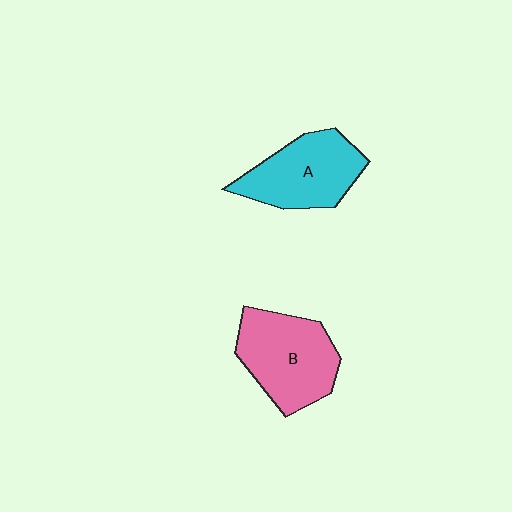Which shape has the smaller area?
Shape A (cyan).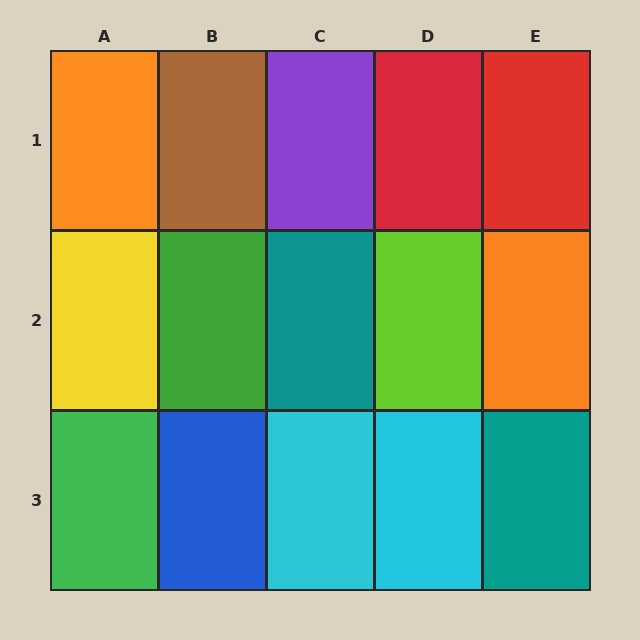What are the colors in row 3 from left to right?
Green, blue, cyan, cyan, teal.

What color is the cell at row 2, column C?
Teal.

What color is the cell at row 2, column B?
Green.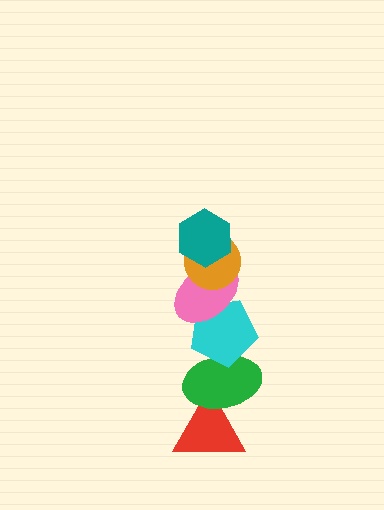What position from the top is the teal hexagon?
The teal hexagon is 1st from the top.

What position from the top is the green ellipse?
The green ellipse is 5th from the top.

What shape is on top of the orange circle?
The teal hexagon is on top of the orange circle.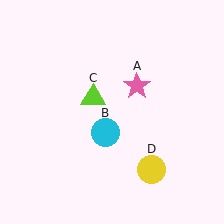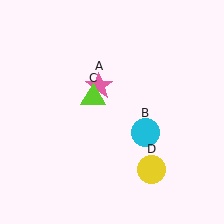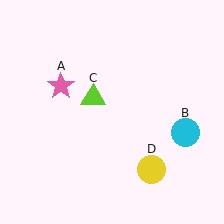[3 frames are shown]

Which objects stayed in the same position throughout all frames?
Lime triangle (object C) and yellow circle (object D) remained stationary.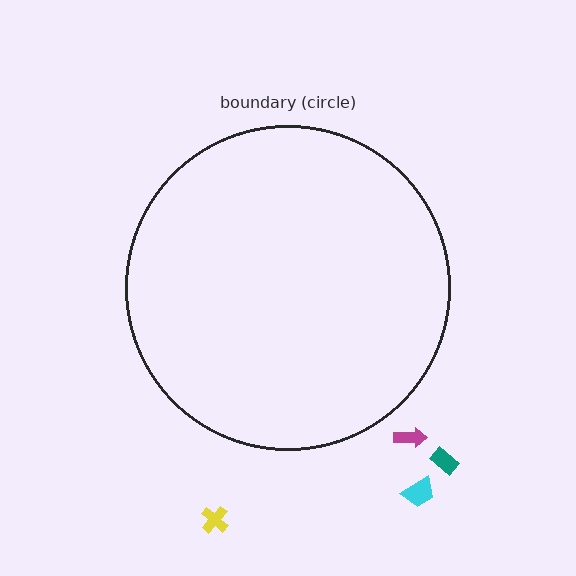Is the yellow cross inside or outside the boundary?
Outside.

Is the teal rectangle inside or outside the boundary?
Outside.